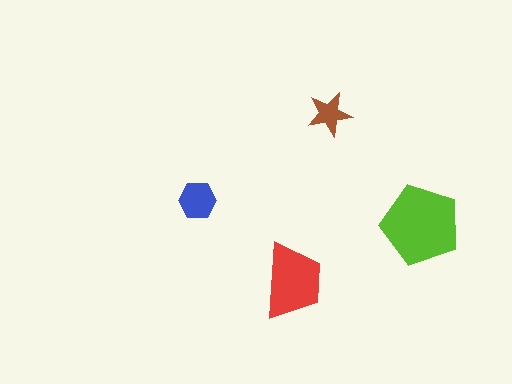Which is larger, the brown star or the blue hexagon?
The blue hexagon.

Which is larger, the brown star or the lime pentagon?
The lime pentagon.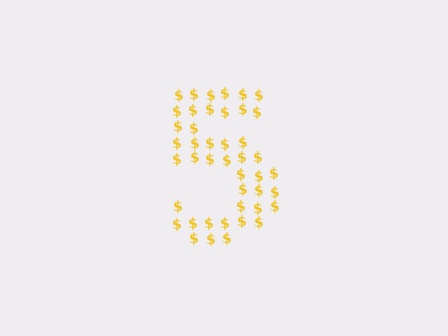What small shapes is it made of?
It is made of small dollar signs.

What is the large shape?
The large shape is the digit 5.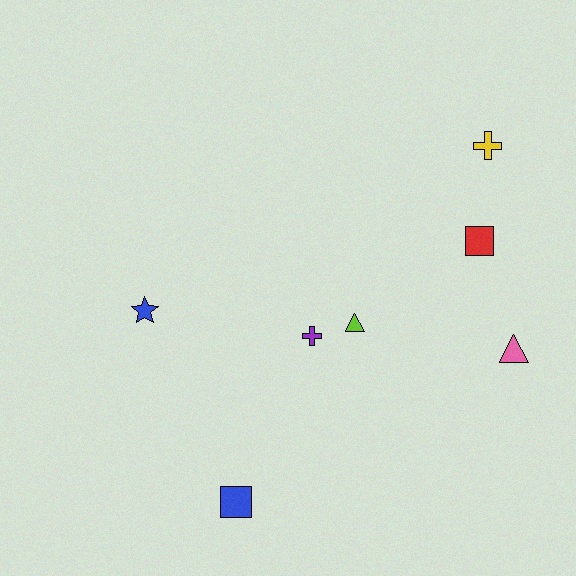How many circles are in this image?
There are no circles.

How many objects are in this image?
There are 7 objects.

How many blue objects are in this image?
There are 2 blue objects.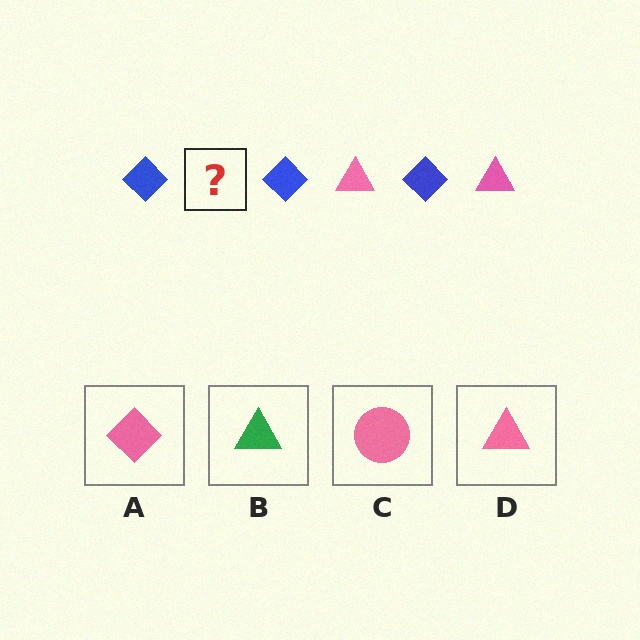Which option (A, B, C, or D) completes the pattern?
D.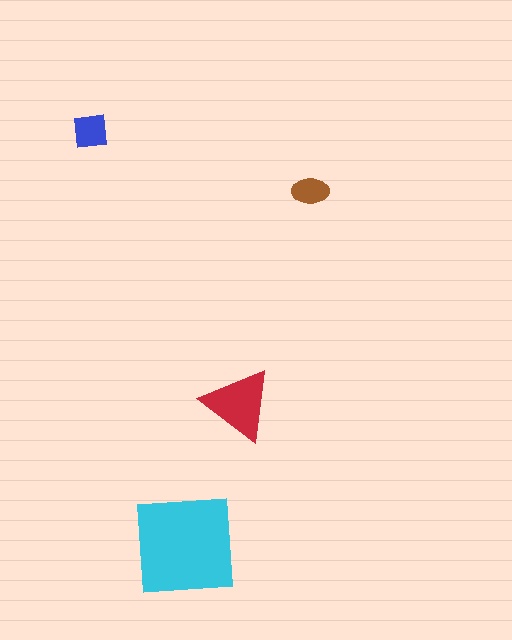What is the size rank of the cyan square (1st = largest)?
1st.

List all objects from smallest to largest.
The brown ellipse, the blue square, the red triangle, the cyan square.